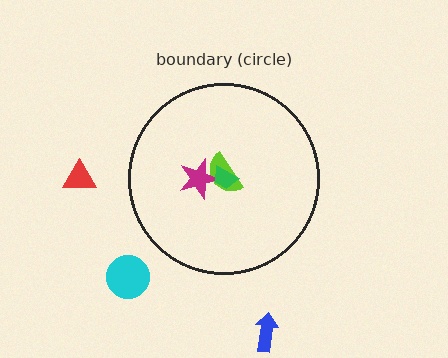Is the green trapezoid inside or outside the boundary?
Inside.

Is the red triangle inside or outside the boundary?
Outside.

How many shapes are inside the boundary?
3 inside, 3 outside.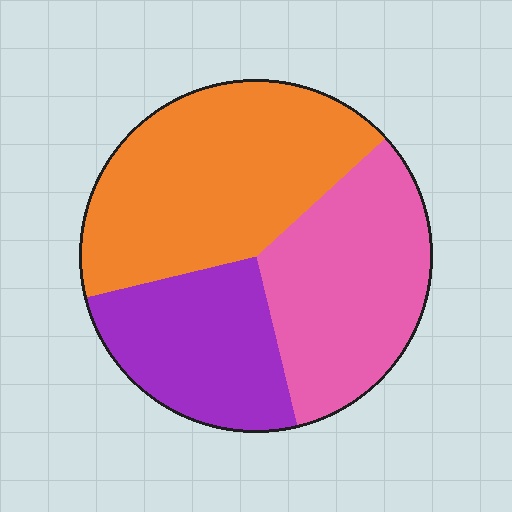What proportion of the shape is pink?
Pink takes up between a quarter and a half of the shape.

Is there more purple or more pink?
Pink.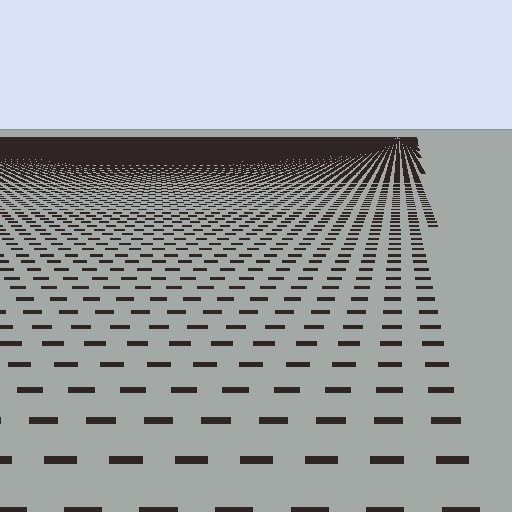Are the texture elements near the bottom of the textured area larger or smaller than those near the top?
Larger. Near the bottom, elements are closer to the viewer and appear at a bigger on-screen size.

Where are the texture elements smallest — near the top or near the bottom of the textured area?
Near the top.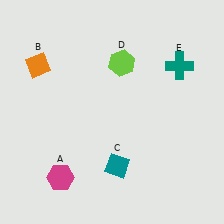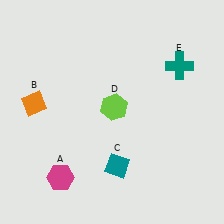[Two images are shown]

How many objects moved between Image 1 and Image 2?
2 objects moved between the two images.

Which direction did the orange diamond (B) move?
The orange diamond (B) moved down.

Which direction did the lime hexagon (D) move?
The lime hexagon (D) moved down.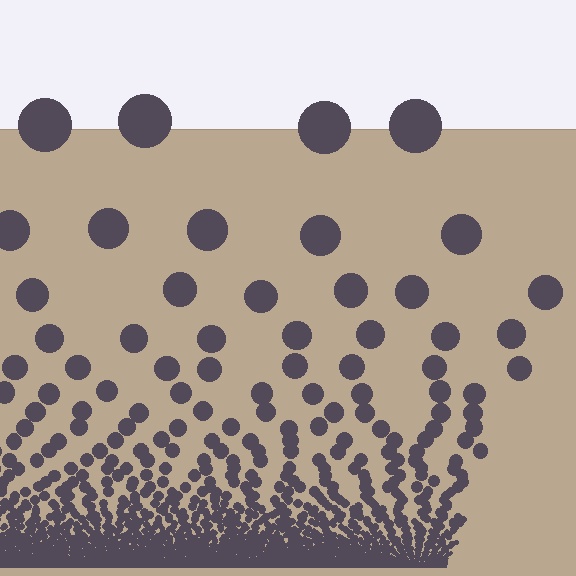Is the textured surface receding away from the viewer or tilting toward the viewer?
The surface appears to tilt toward the viewer. Texture elements get larger and sparser toward the top.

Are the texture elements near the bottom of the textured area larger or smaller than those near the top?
Smaller. The gradient is inverted — elements near the bottom are smaller and denser.